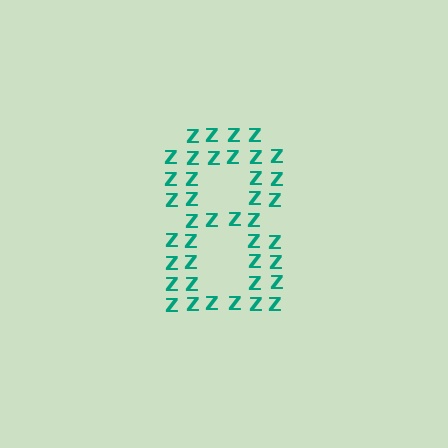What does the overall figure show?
The overall figure shows the digit 8.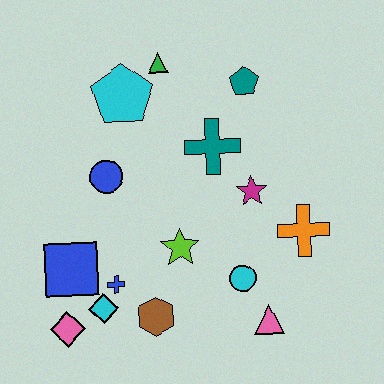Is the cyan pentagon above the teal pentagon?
No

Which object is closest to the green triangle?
The cyan pentagon is closest to the green triangle.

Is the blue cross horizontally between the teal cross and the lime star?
No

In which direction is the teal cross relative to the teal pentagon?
The teal cross is below the teal pentagon.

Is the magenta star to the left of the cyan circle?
No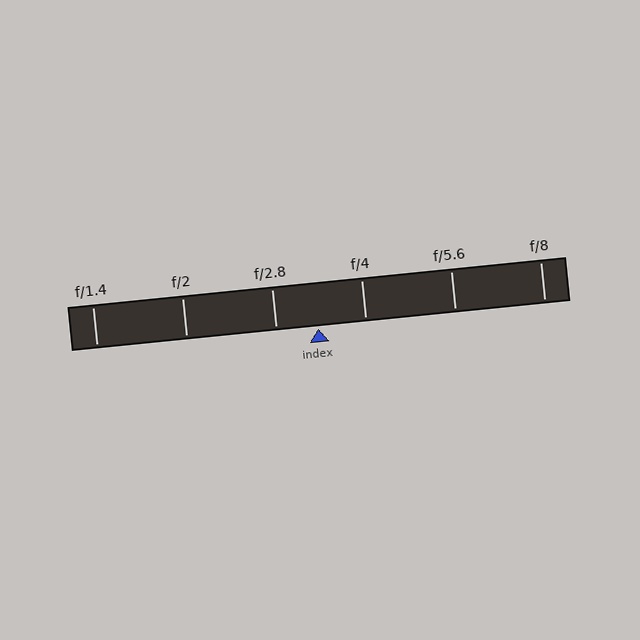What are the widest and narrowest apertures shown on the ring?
The widest aperture shown is f/1.4 and the narrowest is f/8.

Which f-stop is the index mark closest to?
The index mark is closest to f/2.8.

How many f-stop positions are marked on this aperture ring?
There are 6 f-stop positions marked.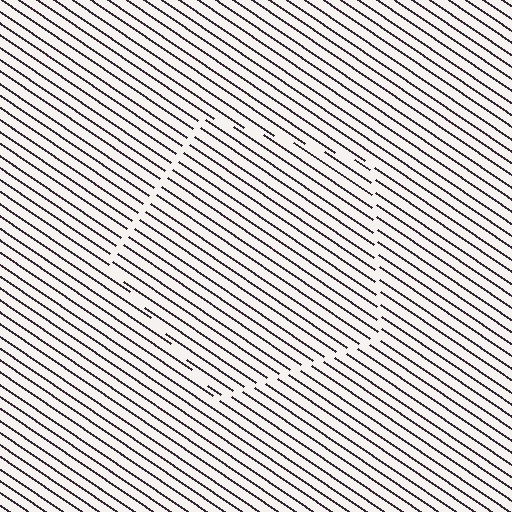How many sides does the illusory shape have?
5 sides — the line-ends trace a pentagon.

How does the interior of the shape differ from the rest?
The interior of the shape contains the same grating, shifted by half a period — the contour is defined by the phase discontinuity where line-ends from the inner and outer gratings abut.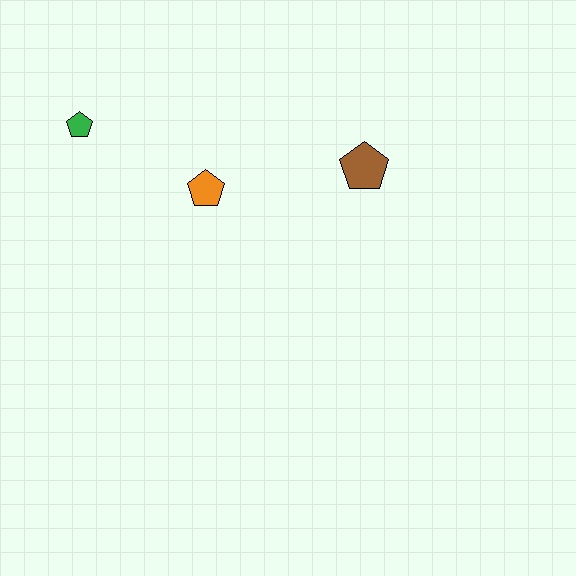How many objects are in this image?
There are 3 objects.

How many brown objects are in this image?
There is 1 brown object.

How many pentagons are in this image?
There are 3 pentagons.